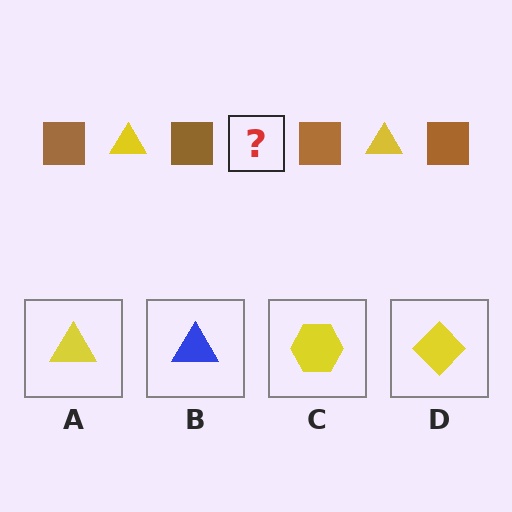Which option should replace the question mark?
Option A.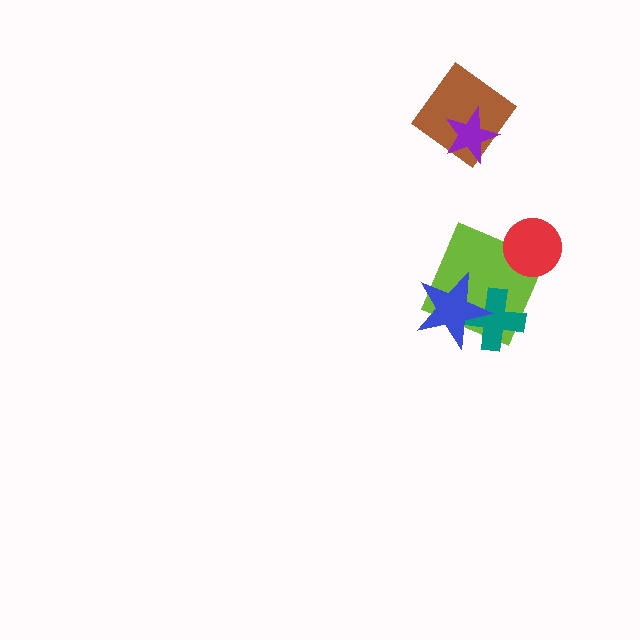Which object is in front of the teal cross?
The blue star is in front of the teal cross.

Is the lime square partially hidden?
Yes, it is partially covered by another shape.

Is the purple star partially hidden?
No, no other shape covers it.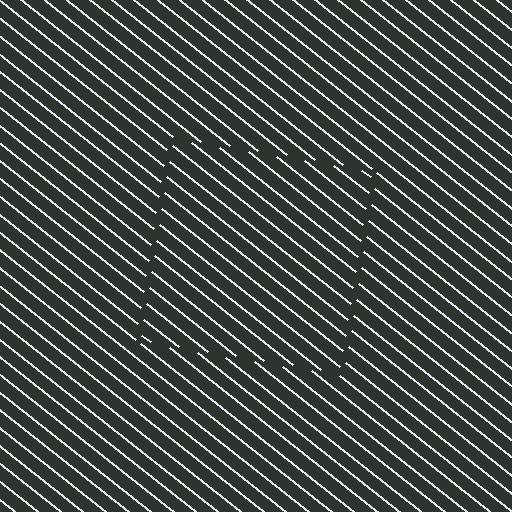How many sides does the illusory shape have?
4 sides — the line-ends trace a square.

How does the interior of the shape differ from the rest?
The interior of the shape contains the same grating, shifted by half a period — the contour is defined by the phase discontinuity where line-ends from the inner and outer gratings abut.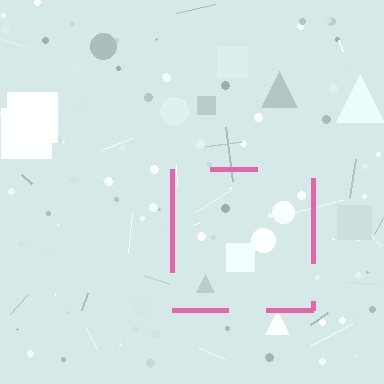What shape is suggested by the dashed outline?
The dashed outline suggests a square.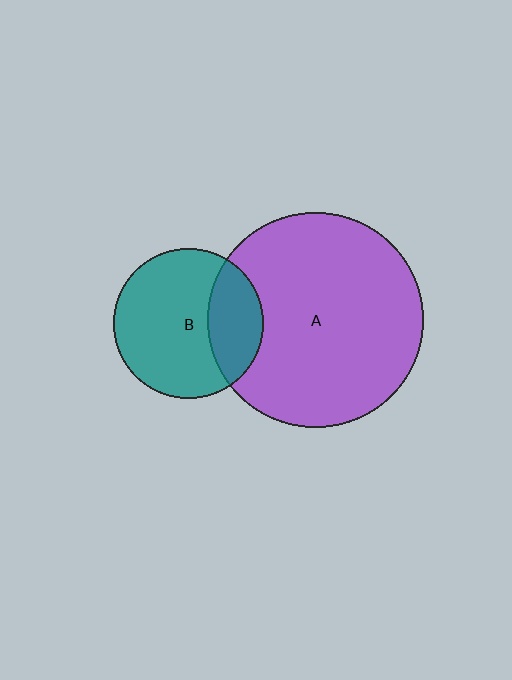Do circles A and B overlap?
Yes.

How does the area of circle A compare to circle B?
Approximately 2.1 times.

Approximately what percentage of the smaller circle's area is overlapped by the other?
Approximately 30%.